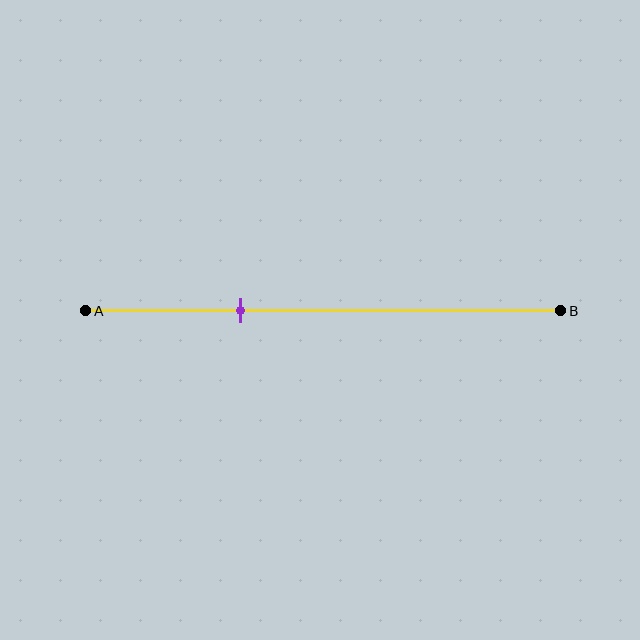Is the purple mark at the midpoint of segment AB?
No, the mark is at about 35% from A, not at the 50% midpoint.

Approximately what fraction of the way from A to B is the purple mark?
The purple mark is approximately 35% of the way from A to B.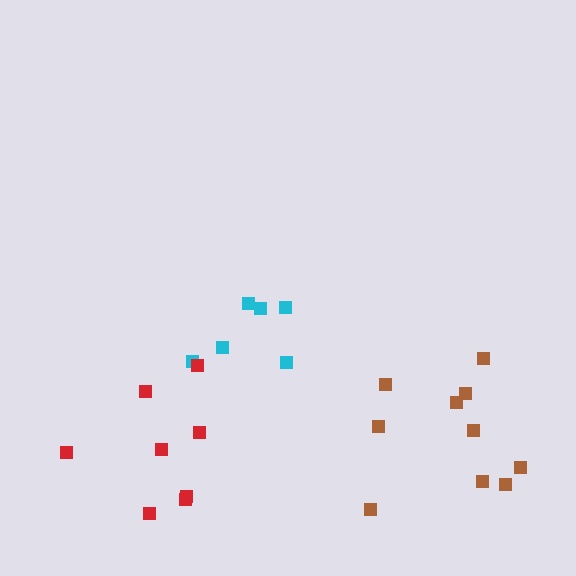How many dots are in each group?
Group 1: 6 dots, Group 2: 8 dots, Group 3: 10 dots (24 total).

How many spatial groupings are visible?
There are 3 spatial groupings.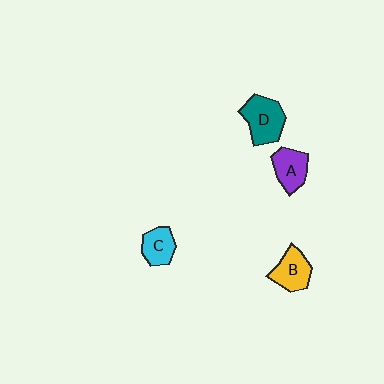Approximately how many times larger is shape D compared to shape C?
Approximately 1.5 times.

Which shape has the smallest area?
Shape C (cyan).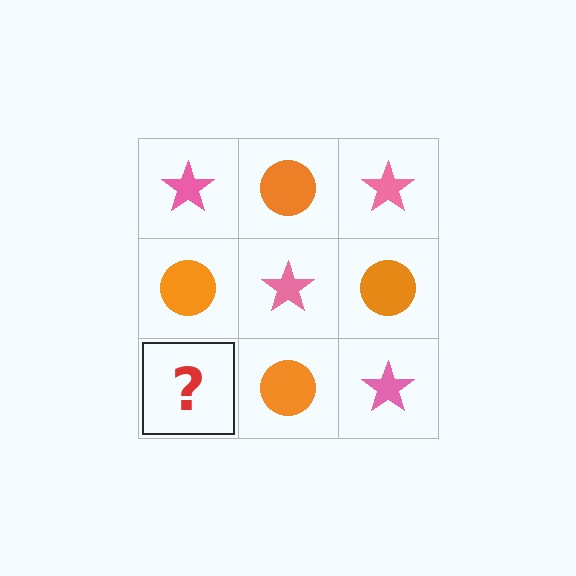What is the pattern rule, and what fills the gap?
The rule is that it alternates pink star and orange circle in a checkerboard pattern. The gap should be filled with a pink star.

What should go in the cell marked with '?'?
The missing cell should contain a pink star.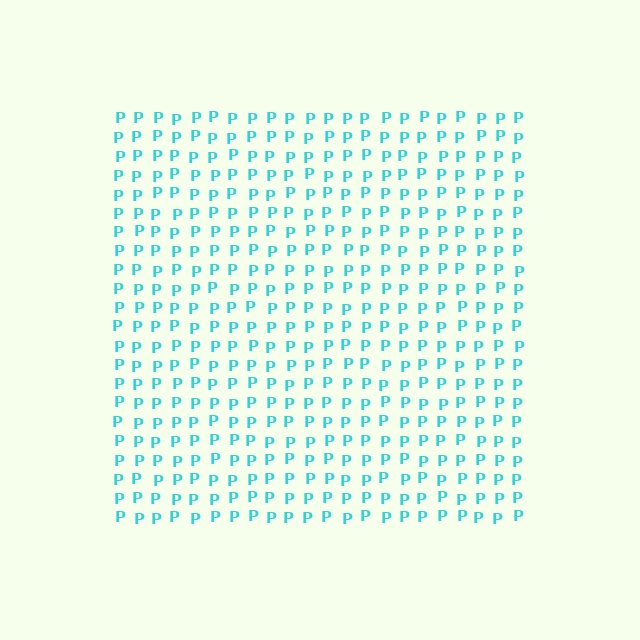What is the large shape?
The large shape is a square.